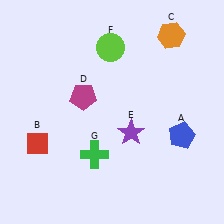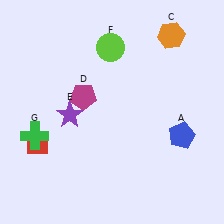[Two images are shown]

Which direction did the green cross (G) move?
The green cross (G) moved left.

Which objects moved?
The objects that moved are: the purple star (E), the green cross (G).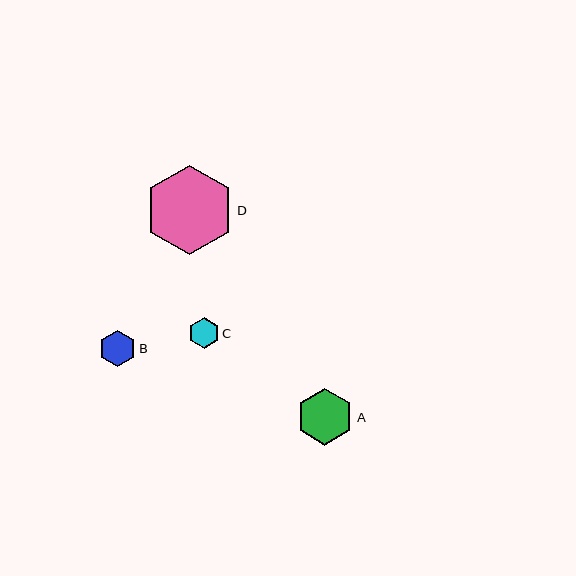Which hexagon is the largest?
Hexagon D is the largest with a size of approximately 89 pixels.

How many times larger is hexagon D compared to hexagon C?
Hexagon D is approximately 2.9 times the size of hexagon C.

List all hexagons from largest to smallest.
From largest to smallest: D, A, B, C.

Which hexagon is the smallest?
Hexagon C is the smallest with a size of approximately 31 pixels.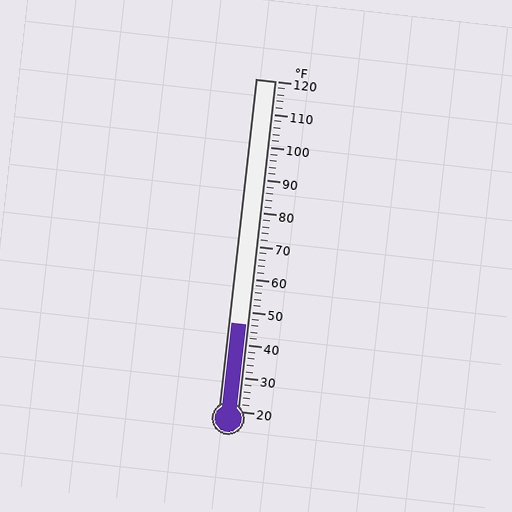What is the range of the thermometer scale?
The thermometer scale ranges from 20°F to 120°F.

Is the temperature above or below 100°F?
The temperature is below 100°F.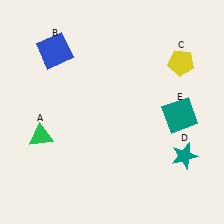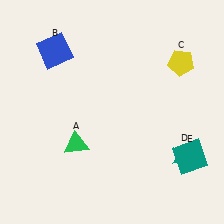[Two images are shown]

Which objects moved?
The objects that moved are: the green triangle (A), the teal square (E).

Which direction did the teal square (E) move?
The teal square (E) moved down.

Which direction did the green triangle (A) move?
The green triangle (A) moved right.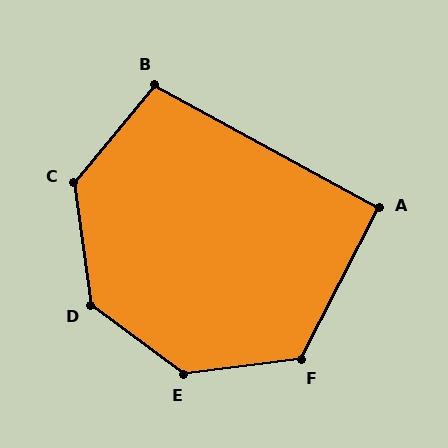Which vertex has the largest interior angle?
E, at approximately 136 degrees.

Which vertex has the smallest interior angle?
A, at approximately 92 degrees.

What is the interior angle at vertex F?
Approximately 125 degrees (obtuse).